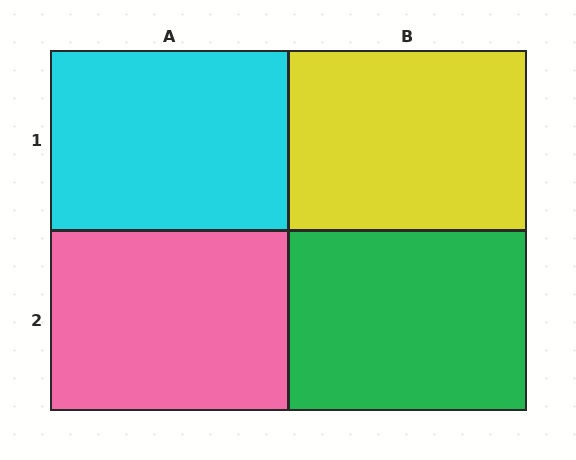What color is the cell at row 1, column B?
Yellow.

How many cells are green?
1 cell is green.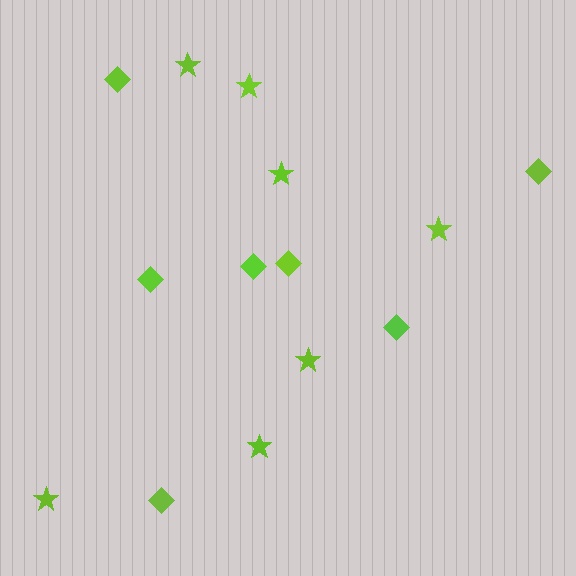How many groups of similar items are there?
There are 2 groups: one group of stars (7) and one group of diamonds (7).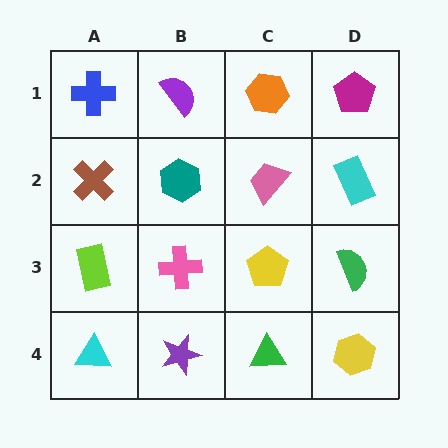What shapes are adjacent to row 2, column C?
An orange hexagon (row 1, column C), a yellow pentagon (row 3, column C), a teal hexagon (row 2, column B), a cyan rectangle (row 2, column D).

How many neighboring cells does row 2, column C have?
4.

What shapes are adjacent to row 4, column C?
A yellow pentagon (row 3, column C), a purple star (row 4, column B), a yellow hexagon (row 4, column D).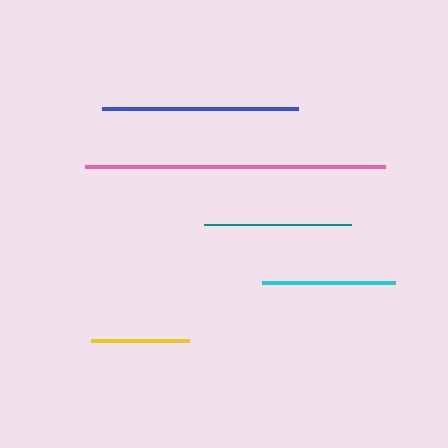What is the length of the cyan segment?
The cyan segment is approximately 133 pixels long.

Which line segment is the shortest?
The yellow line is the shortest at approximately 99 pixels.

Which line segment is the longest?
The pink line is the longest at approximately 301 pixels.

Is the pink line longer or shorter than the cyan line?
The pink line is longer than the cyan line.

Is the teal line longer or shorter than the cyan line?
The teal line is longer than the cyan line.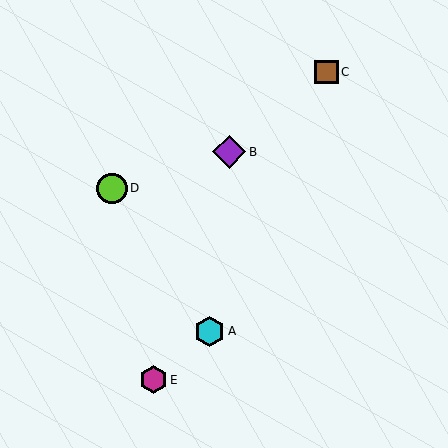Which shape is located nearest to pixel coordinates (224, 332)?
The cyan hexagon (labeled A) at (210, 331) is nearest to that location.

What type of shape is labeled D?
Shape D is a lime circle.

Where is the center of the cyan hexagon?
The center of the cyan hexagon is at (210, 331).